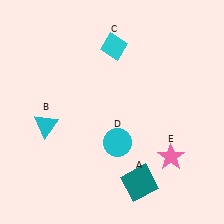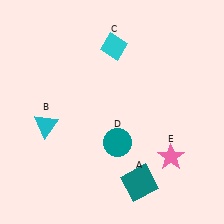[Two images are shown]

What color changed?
The circle (D) changed from cyan in Image 1 to teal in Image 2.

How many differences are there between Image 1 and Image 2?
There is 1 difference between the two images.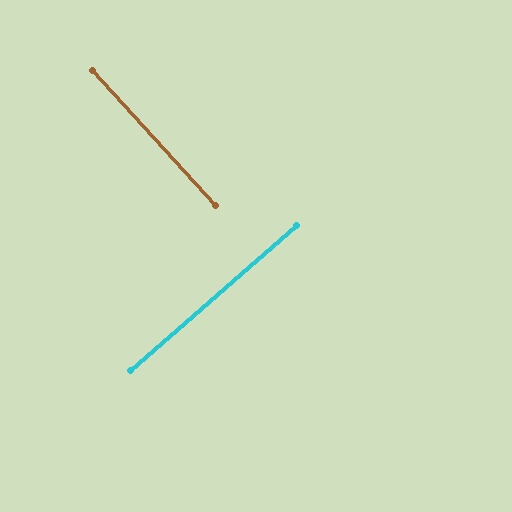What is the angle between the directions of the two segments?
Approximately 89 degrees.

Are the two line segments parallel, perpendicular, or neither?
Perpendicular — they meet at approximately 89°.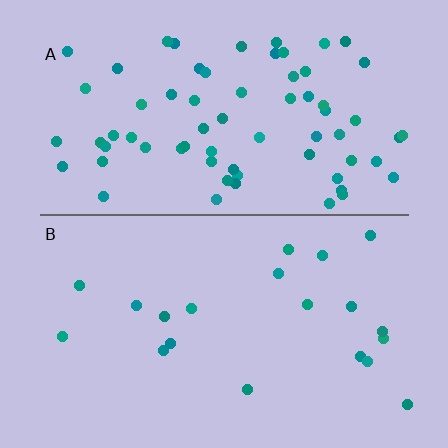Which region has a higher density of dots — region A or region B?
A (the top).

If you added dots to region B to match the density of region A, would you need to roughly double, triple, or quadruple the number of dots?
Approximately triple.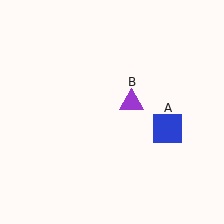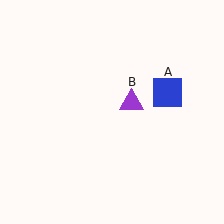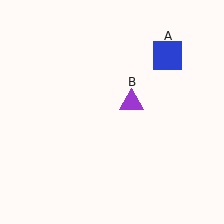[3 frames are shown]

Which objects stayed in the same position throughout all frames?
Purple triangle (object B) remained stationary.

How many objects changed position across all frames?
1 object changed position: blue square (object A).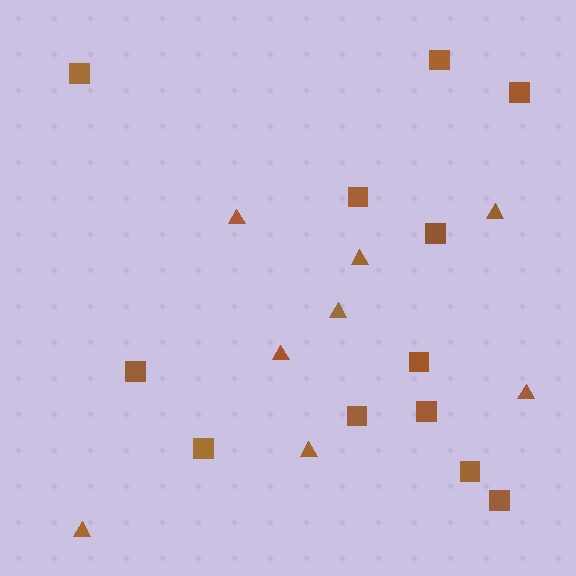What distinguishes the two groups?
There are 2 groups: one group of triangles (8) and one group of squares (12).